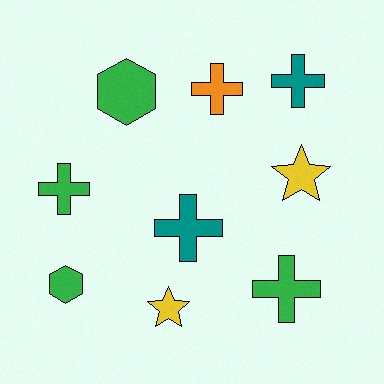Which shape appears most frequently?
Cross, with 5 objects.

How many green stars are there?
There are no green stars.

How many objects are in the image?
There are 9 objects.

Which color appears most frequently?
Green, with 4 objects.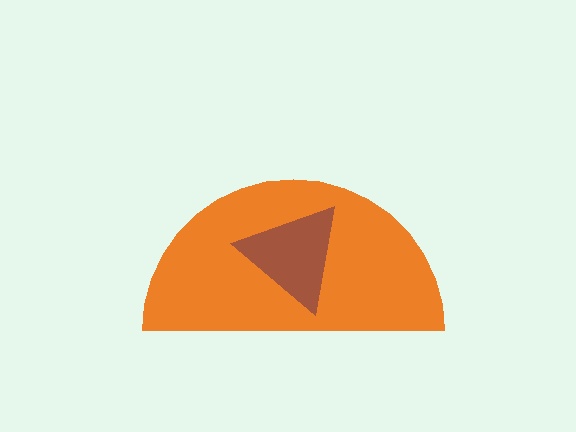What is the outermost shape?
The orange semicircle.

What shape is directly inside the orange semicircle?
The brown triangle.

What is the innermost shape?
The brown triangle.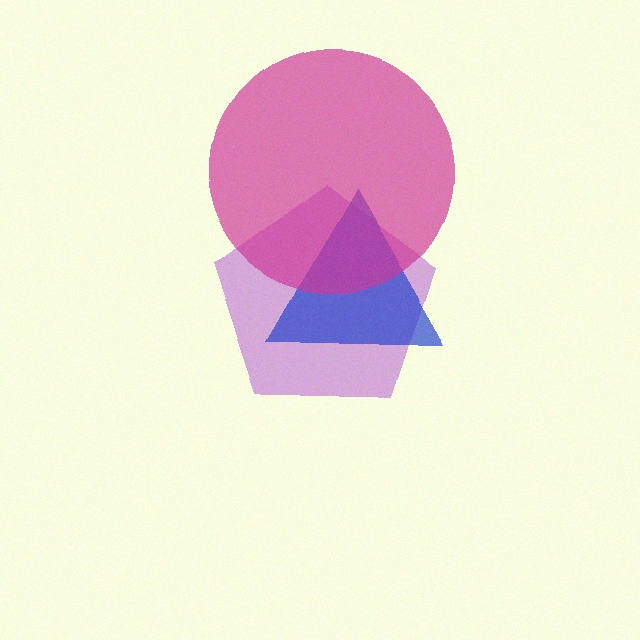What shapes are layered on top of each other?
The layered shapes are: a purple pentagon, a blue triangle, a magenta circle.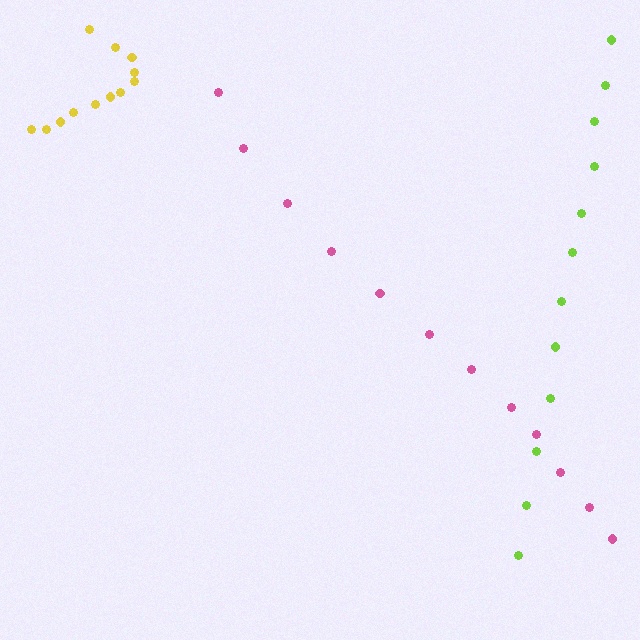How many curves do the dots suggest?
There are 3 distinct paths.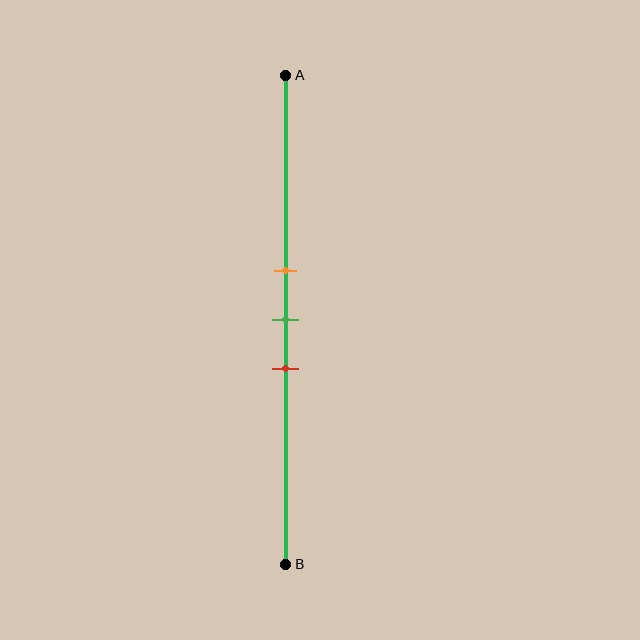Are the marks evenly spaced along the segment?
Yes, the marks are approximately evenly spaced.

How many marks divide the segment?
There are 3 marks dividing the segment.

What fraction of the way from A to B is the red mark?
The red mark is approximately 60% (0.6) of the way from A to B.